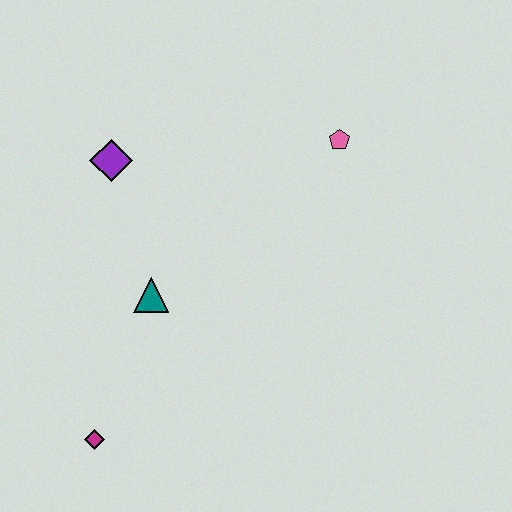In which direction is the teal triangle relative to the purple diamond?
The teal triangle is below the purple diamond.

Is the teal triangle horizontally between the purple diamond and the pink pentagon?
Yes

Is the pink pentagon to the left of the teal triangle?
No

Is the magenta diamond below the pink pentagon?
Yes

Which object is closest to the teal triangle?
The purple diamond is closest to the teal triangle.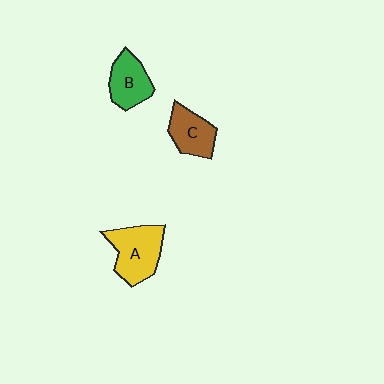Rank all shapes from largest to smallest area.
From largest to smallest: A (yellow), B (green), C (brown).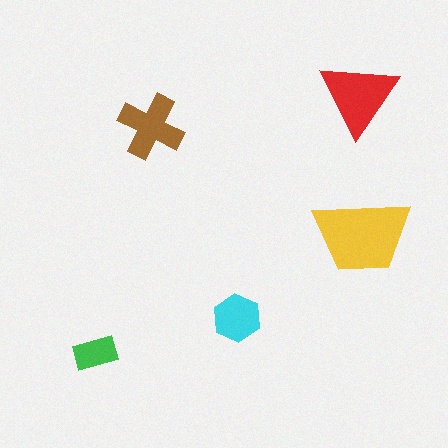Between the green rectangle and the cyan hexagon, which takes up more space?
The cyan hexagon.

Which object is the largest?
The yellow trapezoid.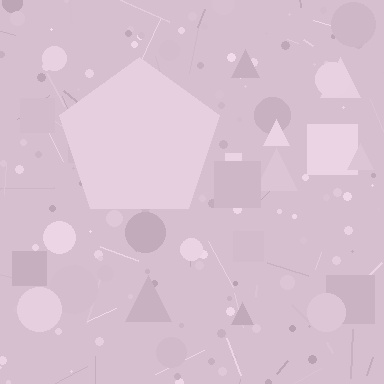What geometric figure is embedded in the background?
A pentagon is embedded in the background.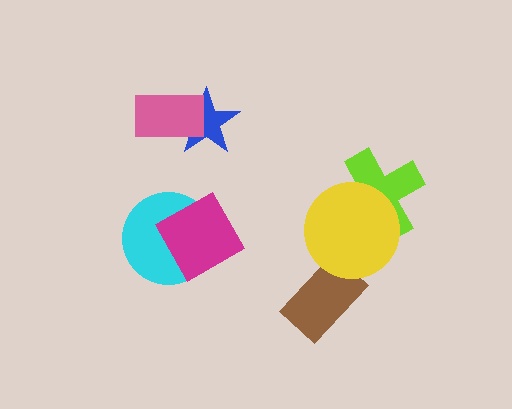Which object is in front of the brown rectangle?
The yellow circle is in front of the brown rectangle.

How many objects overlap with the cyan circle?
1 object overlaps with the cyan circle.